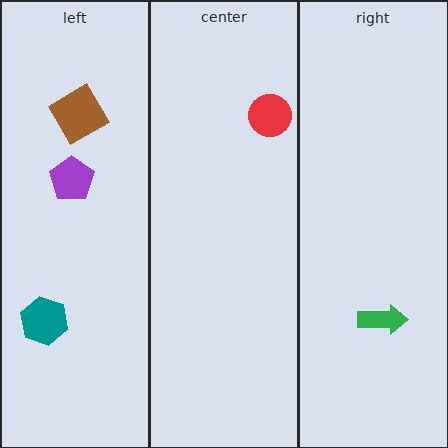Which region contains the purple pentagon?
The left region.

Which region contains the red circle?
The center region.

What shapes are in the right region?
The green arrow.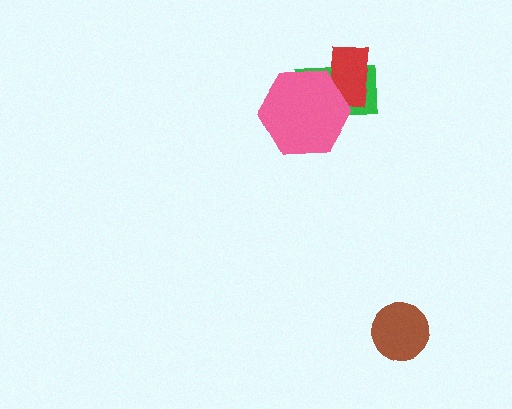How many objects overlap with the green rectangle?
2 objects overlap with the green rectangle.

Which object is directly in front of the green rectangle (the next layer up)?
The red rectangle is directly in front of the green rectangle.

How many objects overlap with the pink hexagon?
2 objects overlap with the pink hexagon.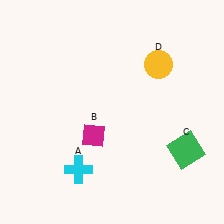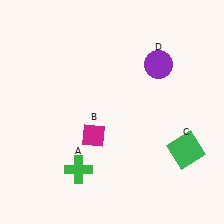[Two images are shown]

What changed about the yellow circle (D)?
In Image 1, D is yellow. In Image 2, it changed to purple.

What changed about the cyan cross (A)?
In Image 1, A is cyan. In Image 2, it changed to green.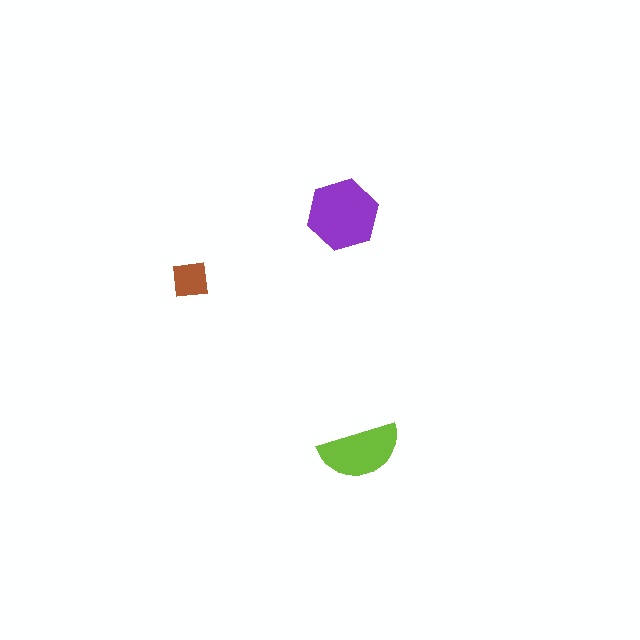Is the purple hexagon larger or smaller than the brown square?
Larger.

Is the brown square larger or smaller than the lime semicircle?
Smaller.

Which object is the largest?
The purple hexagon.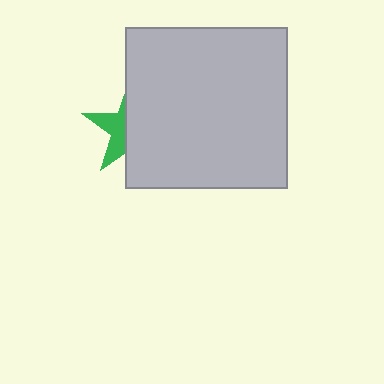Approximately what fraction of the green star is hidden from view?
Roughly 61% of the green star is hidden behind the light gray square.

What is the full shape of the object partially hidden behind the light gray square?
The partially hidden object is a green star.